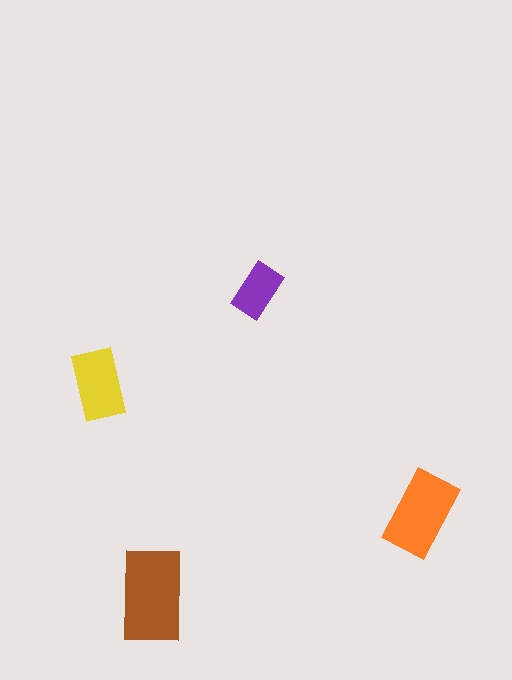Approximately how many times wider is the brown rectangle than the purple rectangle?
About 1.5 times wider.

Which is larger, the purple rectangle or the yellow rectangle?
The yellow one.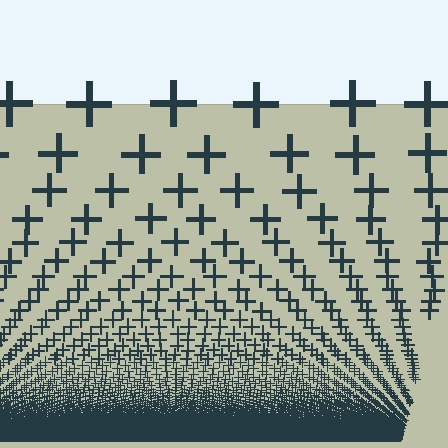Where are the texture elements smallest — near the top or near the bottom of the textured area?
Near the bottom.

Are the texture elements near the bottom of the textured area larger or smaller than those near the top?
Smaller. The gradient is inverted — elements near the bottom are smaller and denser.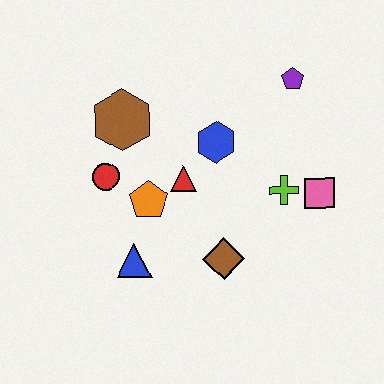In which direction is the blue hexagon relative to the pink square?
The blue hexagon is to the left of the pink square.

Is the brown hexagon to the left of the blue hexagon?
Yes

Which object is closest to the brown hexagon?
The red circle is closest to the brown hexagon.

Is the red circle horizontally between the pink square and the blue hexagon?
No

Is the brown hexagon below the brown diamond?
No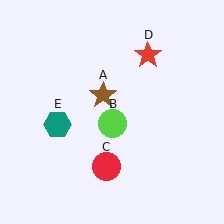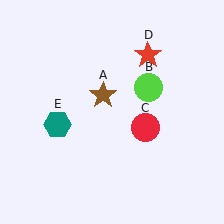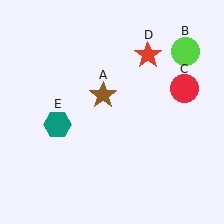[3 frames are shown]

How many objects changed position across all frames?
2 objects changed position: lime circle (object B), red circle (object C).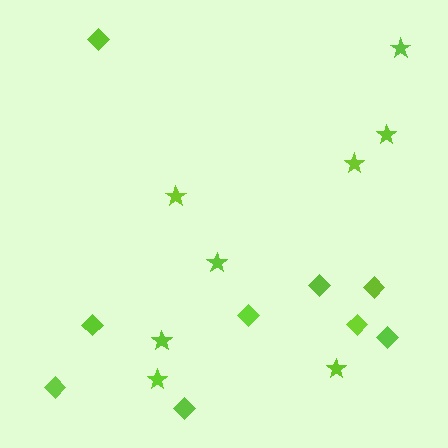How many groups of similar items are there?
There are 2 groups: one group of stars (8) and one group of diamonds (9).